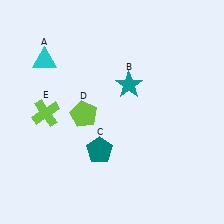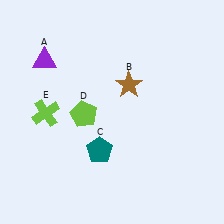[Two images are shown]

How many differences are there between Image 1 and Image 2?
There are 2 differences between the two images.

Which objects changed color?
A changed from cyan to purple. B changed from teal to brown.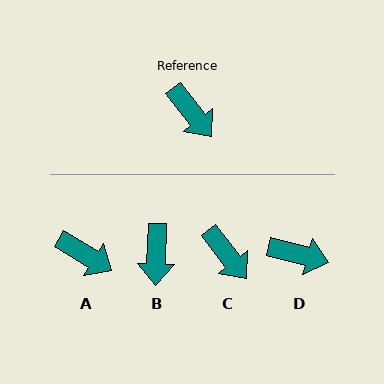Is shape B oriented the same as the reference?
No, it is off by about 40 degrees.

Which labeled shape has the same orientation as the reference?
C.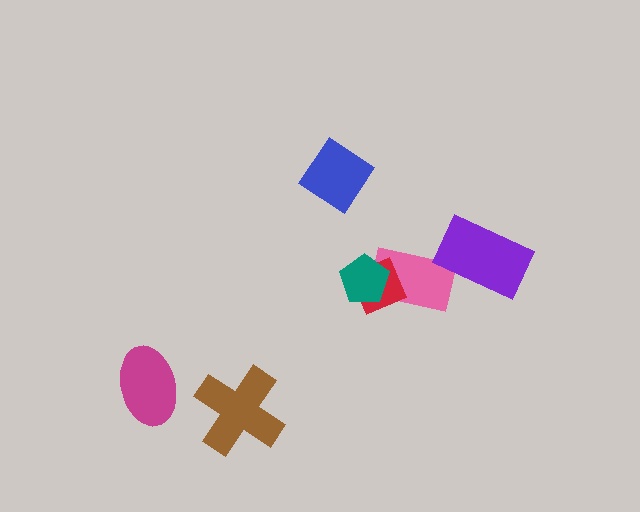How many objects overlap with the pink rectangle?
3 objects overlap with the pink rectangle.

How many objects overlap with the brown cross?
0 objects overlap with the brown cross.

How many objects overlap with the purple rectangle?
1 object overlaps with the purple rectangle.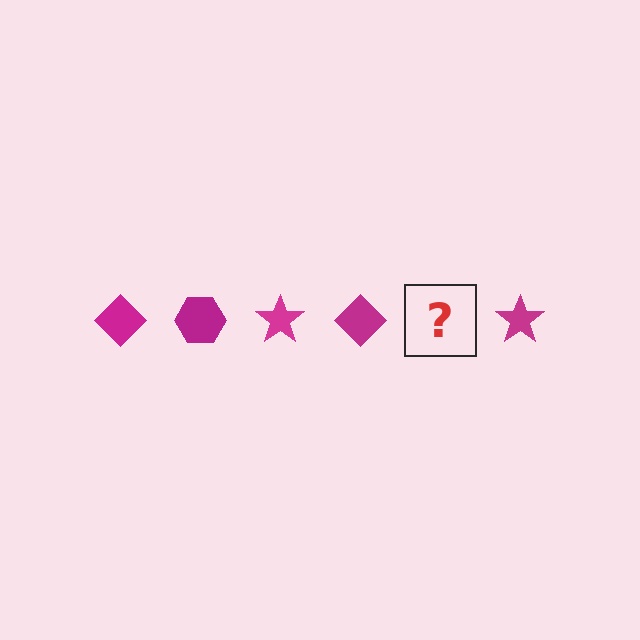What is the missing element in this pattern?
The missing element is a magenta hexagon.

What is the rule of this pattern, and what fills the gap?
The rule is that the pattern cycles through diamond, hexagon, star shapes in magenta. The gap should be filled with a magenta hexagon.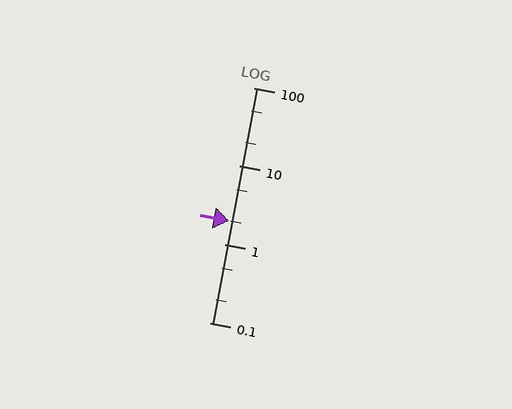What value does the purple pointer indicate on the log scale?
The pointer indicates approximately 2.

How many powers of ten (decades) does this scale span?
The scale spans 3 decades, from 0.1 to 100.